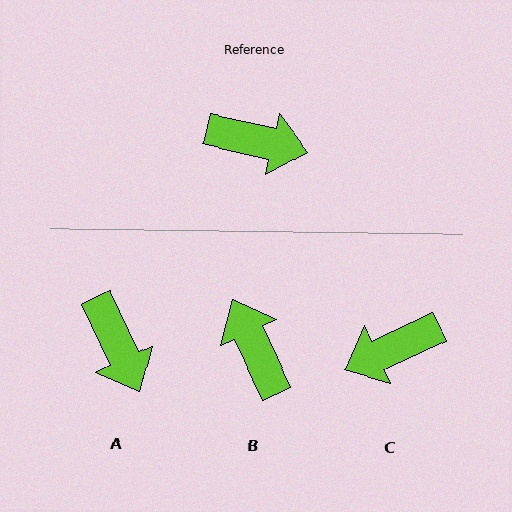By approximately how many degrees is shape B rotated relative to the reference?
Approximately 128 degrees counter-clockwise.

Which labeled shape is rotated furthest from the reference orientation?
C, about 143 degrees away.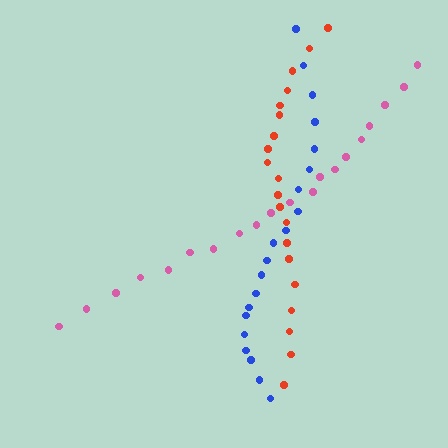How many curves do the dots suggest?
There are 3 distinct paths.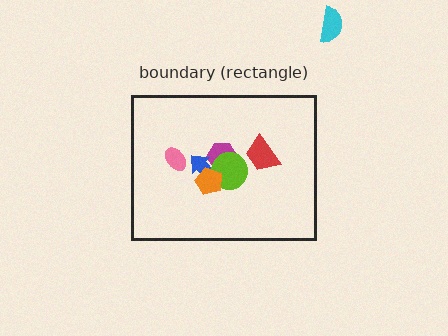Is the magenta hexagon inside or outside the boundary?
Inside.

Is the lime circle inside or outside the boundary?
Inside.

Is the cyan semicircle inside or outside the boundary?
Outside.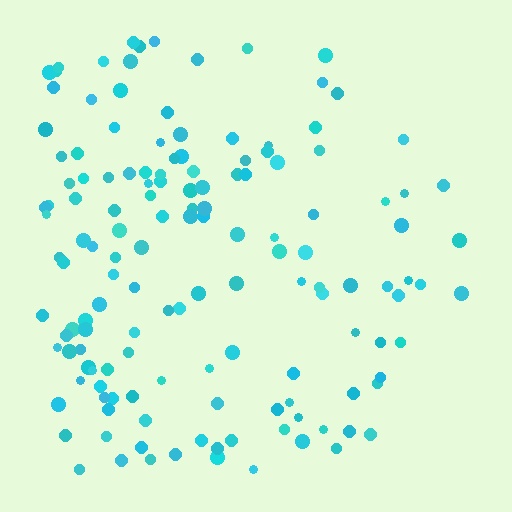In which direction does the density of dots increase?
From right to left, with the left side densest.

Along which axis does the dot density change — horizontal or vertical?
Horizontal.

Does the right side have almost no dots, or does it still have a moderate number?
Still a moderate number, just noticeably fewer than the left.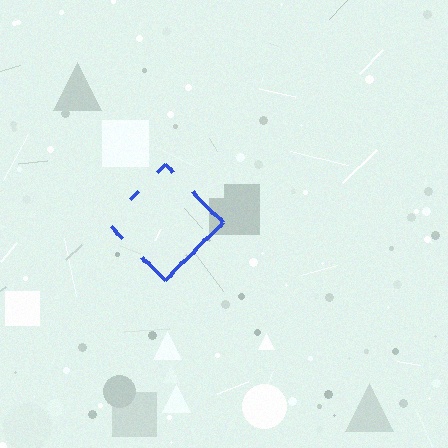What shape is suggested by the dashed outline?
The dashed outline suggests a diamond.